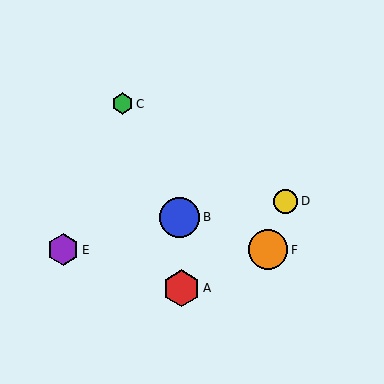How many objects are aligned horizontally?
2 objects (E, F) are aligned horizontally.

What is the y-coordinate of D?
Object D is at y≈201.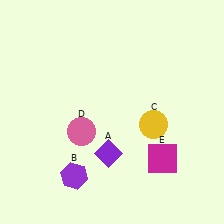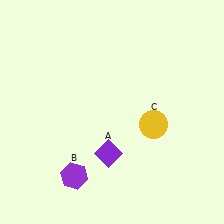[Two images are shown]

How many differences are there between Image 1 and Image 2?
There are 2 differences between the two images.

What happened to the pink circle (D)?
The pink circle (D) was removed in Image 2. It was in the bottom-left area of Image 1.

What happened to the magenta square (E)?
The magenta square (E) was removed in Image 2. It was in the bottom-right area of Image 1.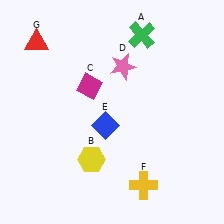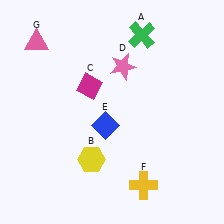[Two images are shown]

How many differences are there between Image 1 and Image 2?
There is 1 difference between the two images.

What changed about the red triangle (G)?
In Image 1, G is red. In Image 2, it changed to pink.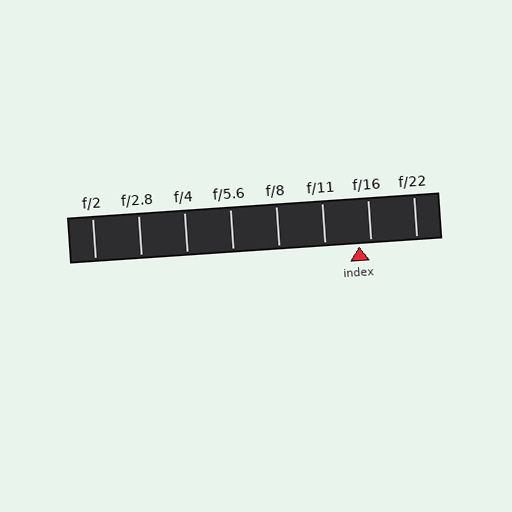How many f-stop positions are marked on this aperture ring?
There are 8 f-stop positions marked.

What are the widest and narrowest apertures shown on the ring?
The widest aperture shown is f/2 and the narrowest is f/22.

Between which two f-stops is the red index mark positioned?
The index mark is between f/11 and f/16.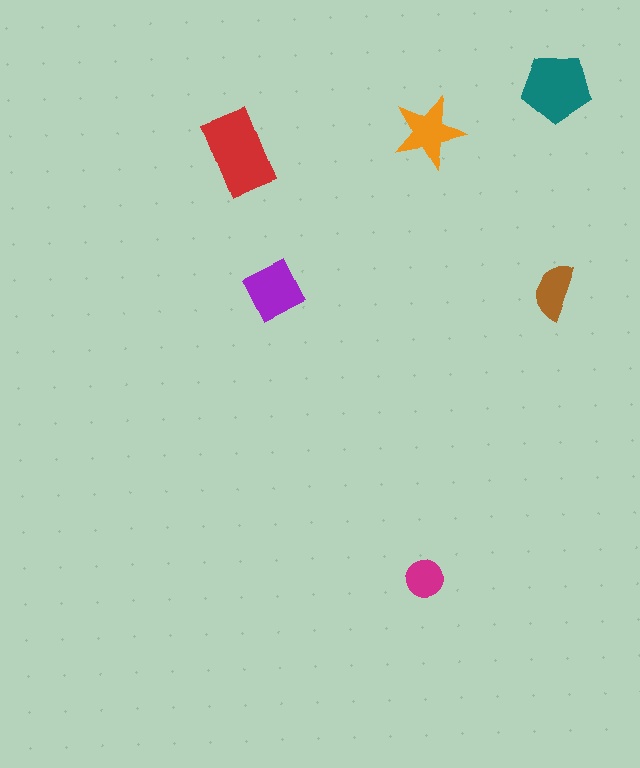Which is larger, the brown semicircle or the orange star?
The orange star.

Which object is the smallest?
The magenta circle.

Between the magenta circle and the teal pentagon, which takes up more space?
The teal pentagon.